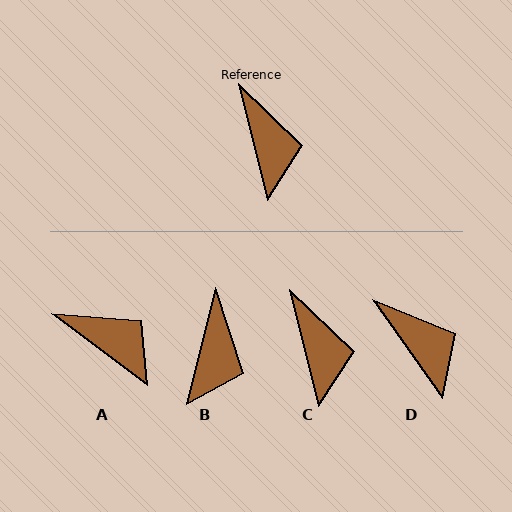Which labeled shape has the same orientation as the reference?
C.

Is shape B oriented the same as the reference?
No, it is off by about 28 degrees.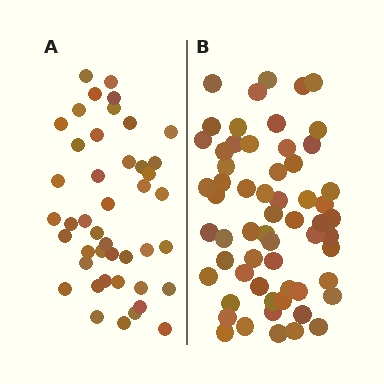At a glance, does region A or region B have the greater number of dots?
Region B (the right region) has more dots.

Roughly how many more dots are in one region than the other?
Region B has approximately 15 more dots than region A.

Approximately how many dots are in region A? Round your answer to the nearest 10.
About 40 dots. (The exact count is 44, which rounds to 40.)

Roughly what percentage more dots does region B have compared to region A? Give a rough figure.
About 35% more.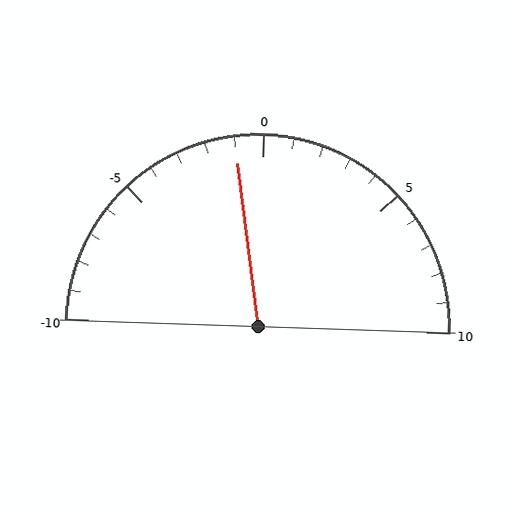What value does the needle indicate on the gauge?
The needle indicates approximately -1.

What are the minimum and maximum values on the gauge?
The gauge ranges from -10 to 10.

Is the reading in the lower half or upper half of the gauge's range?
The reading is in the lower half of the range (-10 to 10).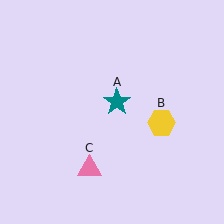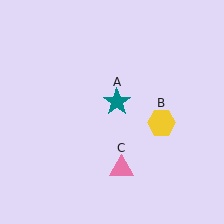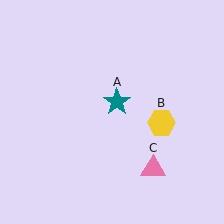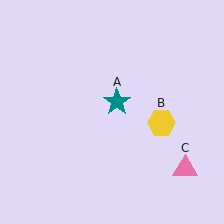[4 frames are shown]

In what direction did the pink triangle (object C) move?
The pink triangle (object C) moved right.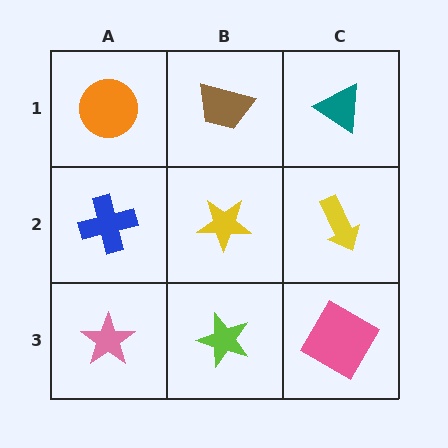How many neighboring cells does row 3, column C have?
2.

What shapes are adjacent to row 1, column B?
A yellow star (row 2, column B), an orange circle (row 1, column A), a teal triangle (row 1, column C).